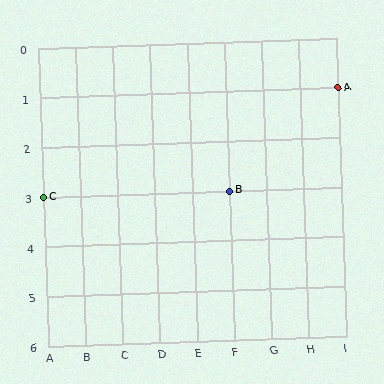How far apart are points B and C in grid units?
Points B and C are 5 columns apart.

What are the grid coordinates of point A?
Point A is at grid coordinates (I, 1).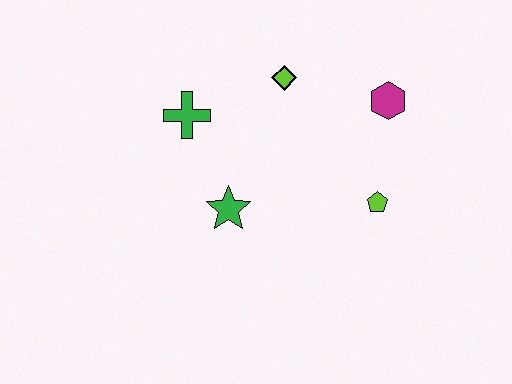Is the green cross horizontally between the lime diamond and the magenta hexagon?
No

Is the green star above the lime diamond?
No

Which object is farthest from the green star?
The magenta hexagon is farthest from the green star.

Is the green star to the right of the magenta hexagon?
No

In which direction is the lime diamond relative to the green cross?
The lime diamond is to the right of the green cross.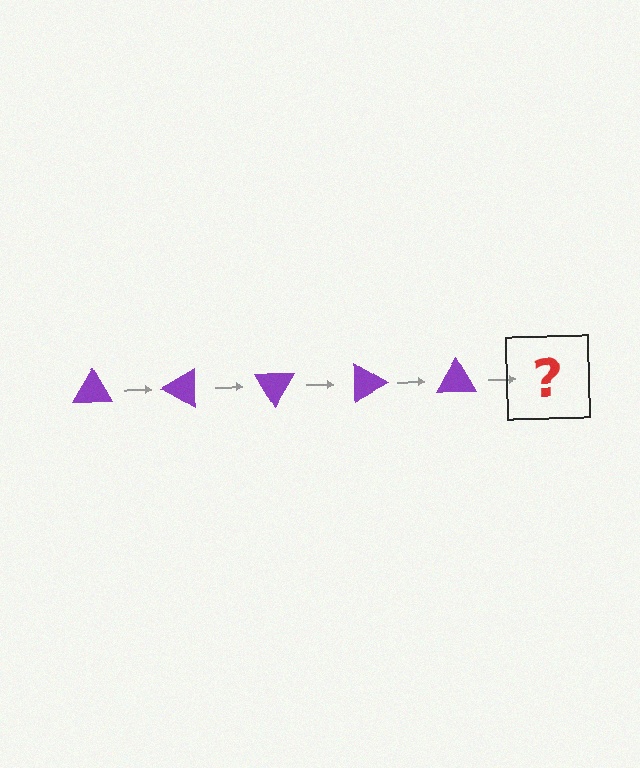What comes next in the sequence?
The next element should be a purple triangle rotated 150 degrees.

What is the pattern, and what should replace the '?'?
The pattern is that the triangle rotates 30 degrees each step. The '?' should be a purple triangle rotated 150 degrees.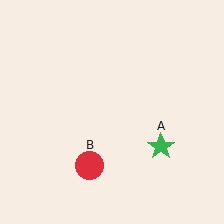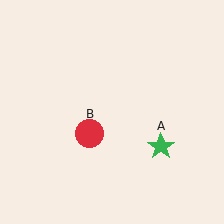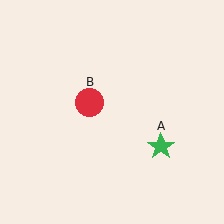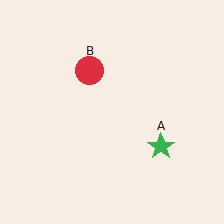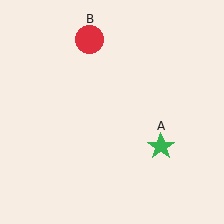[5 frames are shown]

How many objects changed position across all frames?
1 object changed position: red circle (object B).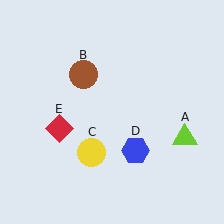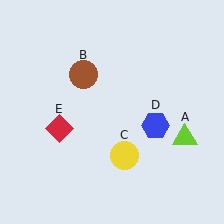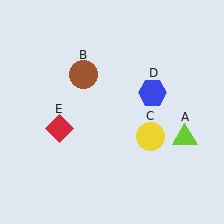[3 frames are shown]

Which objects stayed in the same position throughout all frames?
Lime triangle (object A) and brown circle (object B) and red diamond (object E) remained stationary.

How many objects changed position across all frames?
2 objects changed position: yellow circle (object C), blue hexagon (object D).